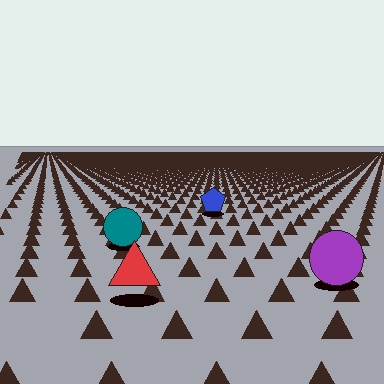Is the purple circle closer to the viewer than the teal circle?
Yes. The purple circle is closer — you can tell from the texture gradient: the ground texture is coarser near it.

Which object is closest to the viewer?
The red triangle is closest. The texture marks near it are larger and more spread out.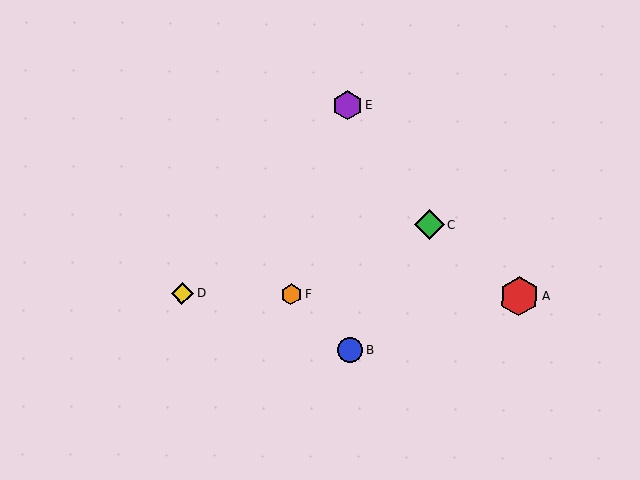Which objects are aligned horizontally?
Objects A, D, F are aligned horizontally.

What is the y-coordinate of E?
Object E is at y≈106.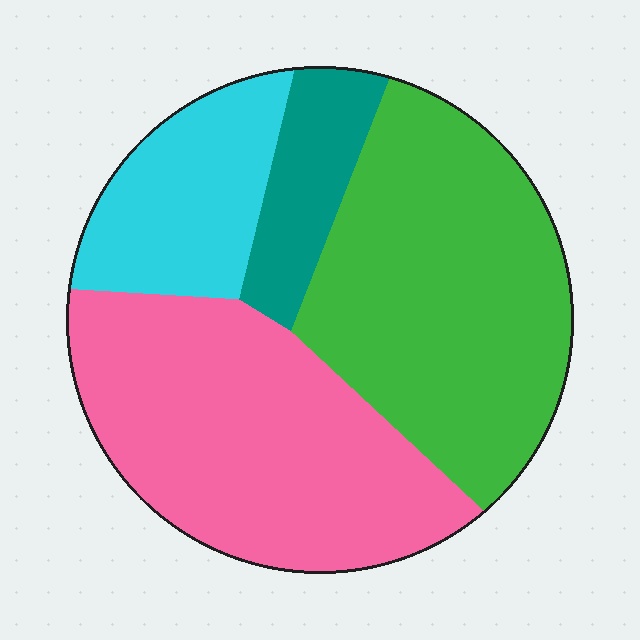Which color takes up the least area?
Teal, at roughly 10%.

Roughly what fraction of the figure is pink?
Pink takes up about three eighths (3/8) of the figure.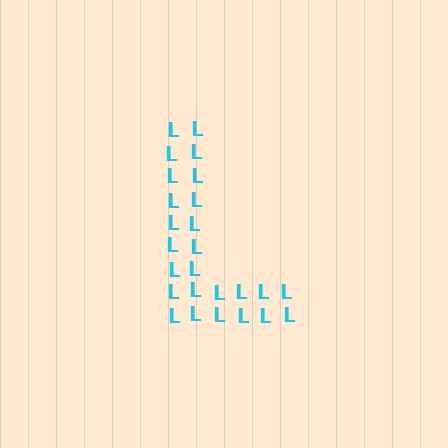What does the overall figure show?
The overall figure shows the letter L.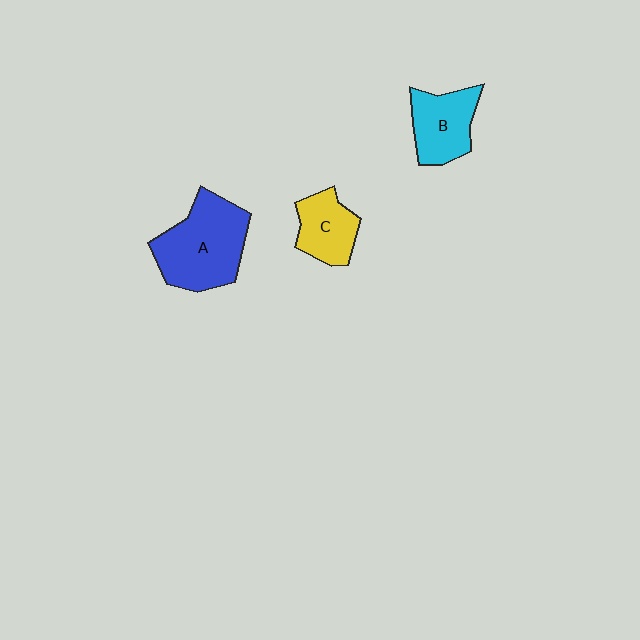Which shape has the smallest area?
Shape C (yellow).